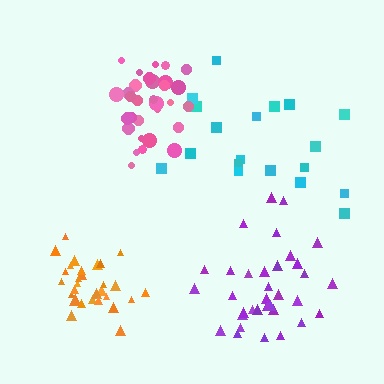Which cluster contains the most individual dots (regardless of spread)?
Purple (35).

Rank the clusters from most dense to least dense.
orange, pink, purple, cyan.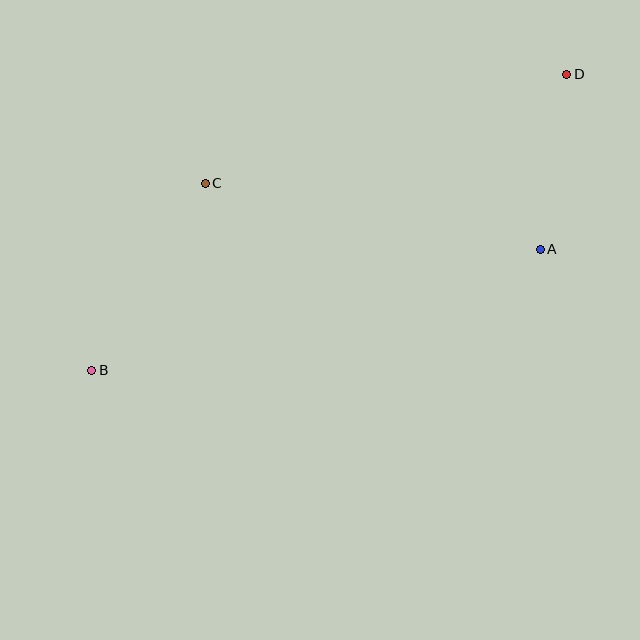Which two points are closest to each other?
Points A and D are closest to each other.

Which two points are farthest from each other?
Points B and D are farthest from each other.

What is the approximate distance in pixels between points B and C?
The distance between B and C is approximately 219 pixels.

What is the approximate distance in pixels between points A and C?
The distance between A and C is approximately 342 pixels.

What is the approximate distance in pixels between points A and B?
The distance between A and B is approximately 465 pixels.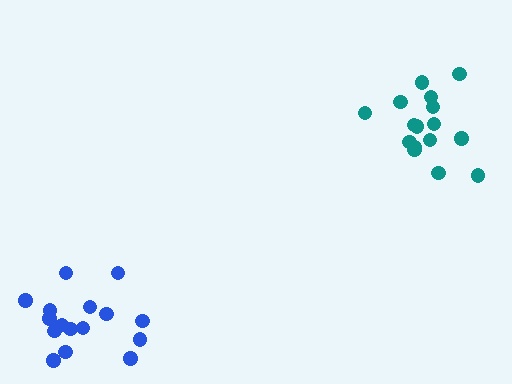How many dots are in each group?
Group 1: 17 dots, Group 2: 16 dots (33 total).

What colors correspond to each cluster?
The clusters are colored: blue, teal.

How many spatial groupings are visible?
There are 2 spatial groupings.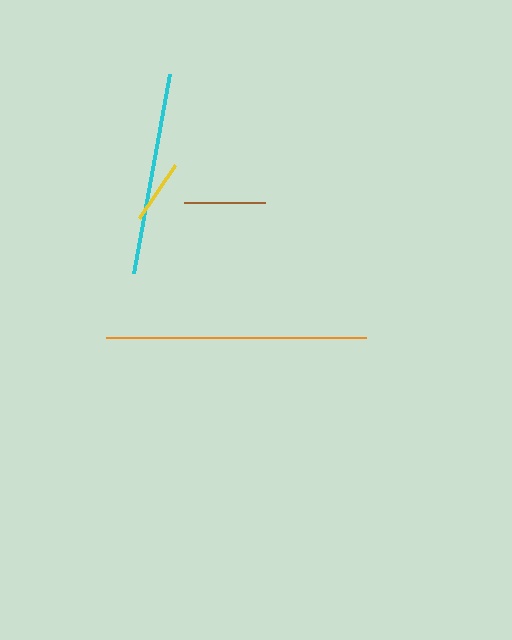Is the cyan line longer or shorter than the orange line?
The orange line is longer than the cyan line.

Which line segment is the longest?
The orange line is the longest at approximately 259 pixels.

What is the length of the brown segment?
The brown segment is approximately 82 pixels long.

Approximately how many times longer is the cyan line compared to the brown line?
The cyan line is approximately 2.5 times the length of the brown line.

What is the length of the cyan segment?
The cyan segment is approximately 203 pixels long.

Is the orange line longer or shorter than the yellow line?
The orange line is longer than the yellow line.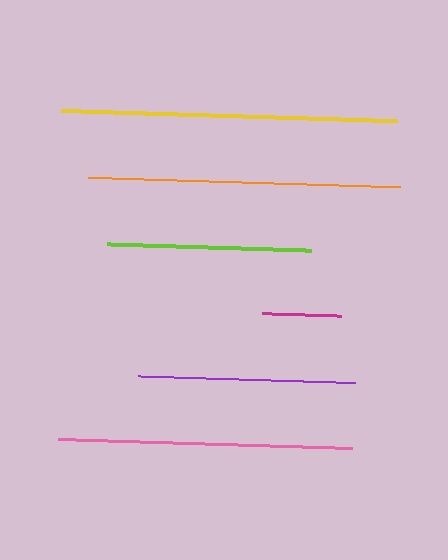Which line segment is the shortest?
The magenta line is the shortest at approximately 79 pixels.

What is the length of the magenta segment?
The magenta segment is approximately 79 pixels long.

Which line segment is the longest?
The yellow line is the longest at approximately 336 pixels.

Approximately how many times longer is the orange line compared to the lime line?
The orange line is approximately 1.5 times the length of the lime line.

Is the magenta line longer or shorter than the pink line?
The pink line is longer than the magenta line.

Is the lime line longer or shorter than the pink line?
The pink line is longer than the lime line.